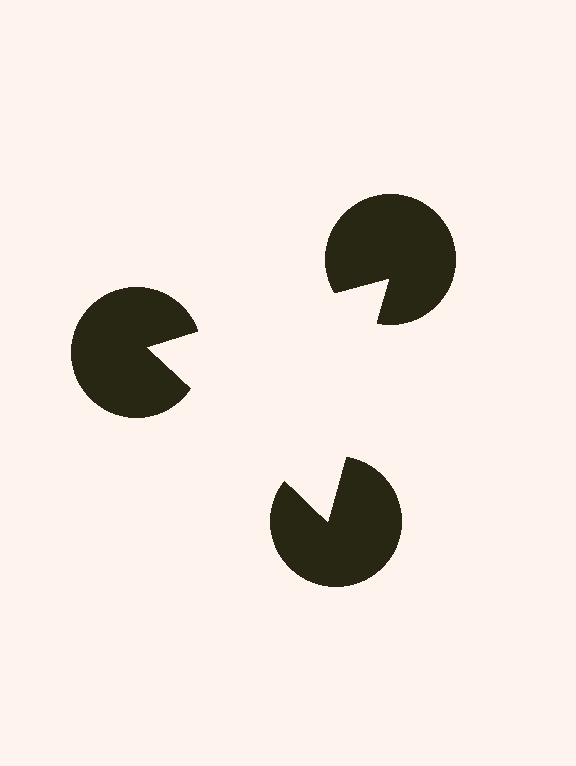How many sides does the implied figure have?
3 sides.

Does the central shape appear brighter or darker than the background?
It typically appears slightly brighter than the background, even though no actual brightness change is drawn.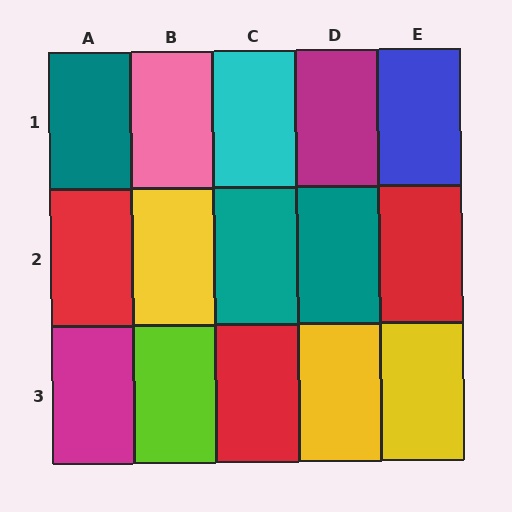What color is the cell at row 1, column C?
Cyan.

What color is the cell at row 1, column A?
Teal.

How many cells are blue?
1 cell is blue.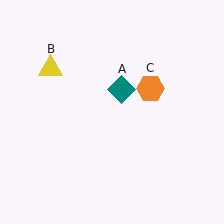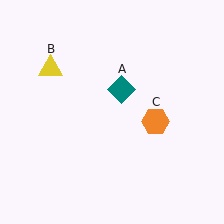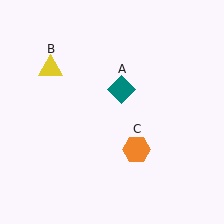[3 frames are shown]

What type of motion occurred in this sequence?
The orange hexagon (object C) rotated clockwise around the center of the scene.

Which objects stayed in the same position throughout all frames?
Teal diamond (object A) and yellow triangle (object B) remained stationary.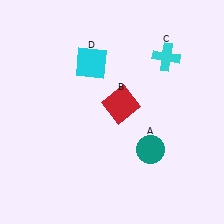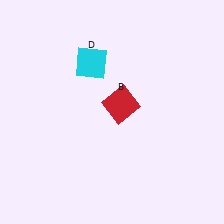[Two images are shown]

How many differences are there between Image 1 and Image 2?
There are 2 differences between the two images.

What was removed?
The cyan cross (C), the teal circle (A) were removed in Image 2.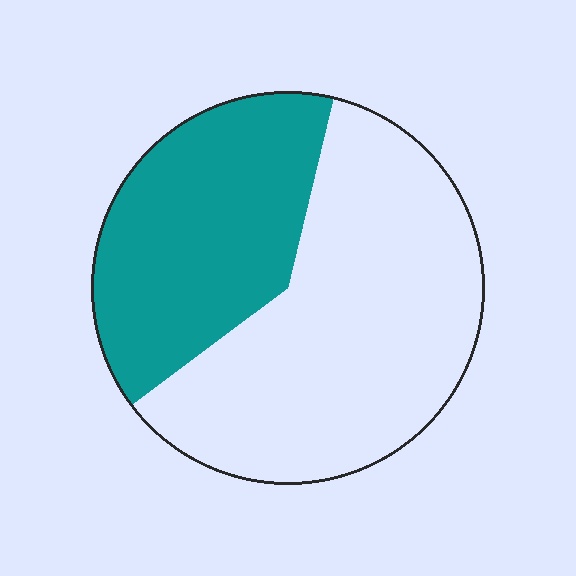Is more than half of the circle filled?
No.